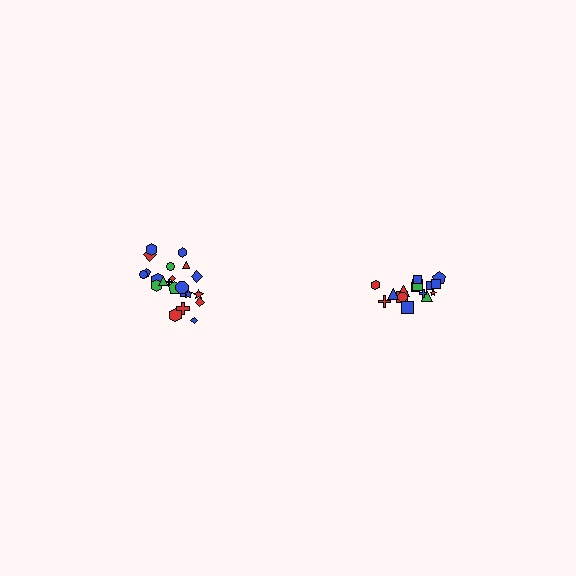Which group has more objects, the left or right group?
The left group.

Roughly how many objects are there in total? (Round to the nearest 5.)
Roughly 40 objects in total.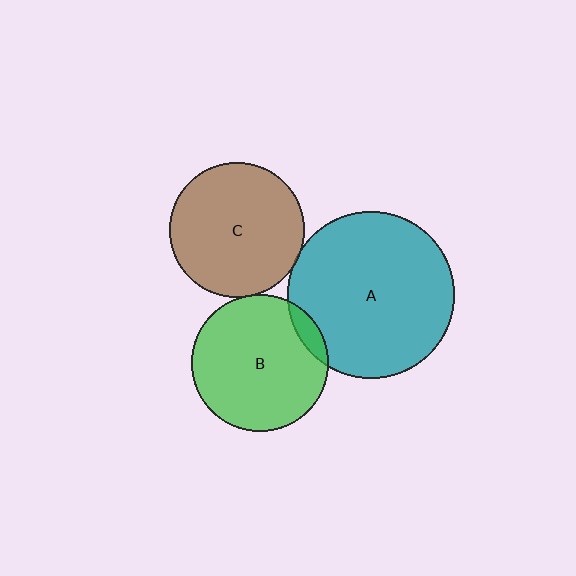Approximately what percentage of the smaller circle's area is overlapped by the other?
Approximately 10%.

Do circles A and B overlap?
Yes.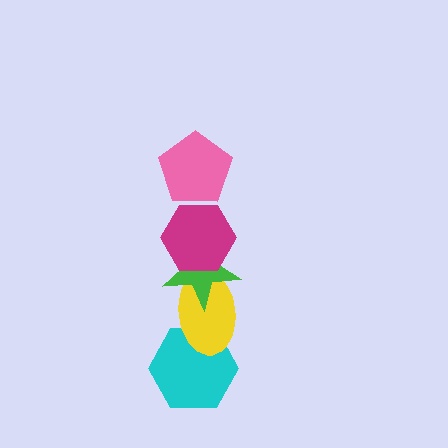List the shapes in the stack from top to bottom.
From top to bottom: the pink pentagon, the magenta hexagon, the green star, the yellow ellipse, the cyan hexagon.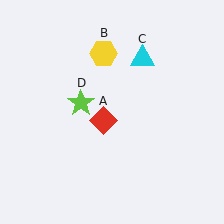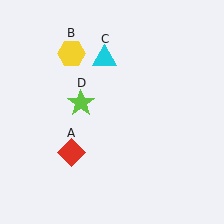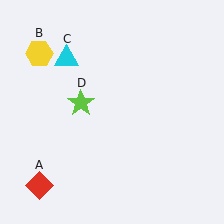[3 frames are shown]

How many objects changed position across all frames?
3 objects changed position: red diamond (object A), yellow hexagon (object B), cyan triangle (object C).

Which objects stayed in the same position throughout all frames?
Lime star (object D) remained stationary.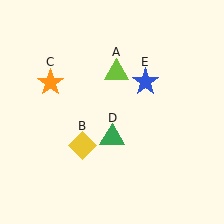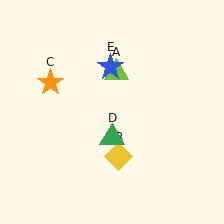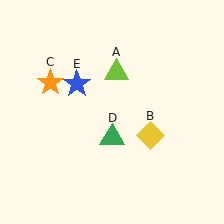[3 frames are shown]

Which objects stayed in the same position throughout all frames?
Lime triangle (object A) and orange star (object C) and green triangle (object D) remained stationary.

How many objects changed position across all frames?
2 objects changed position: yellow diamond (object B), blue star (object E).